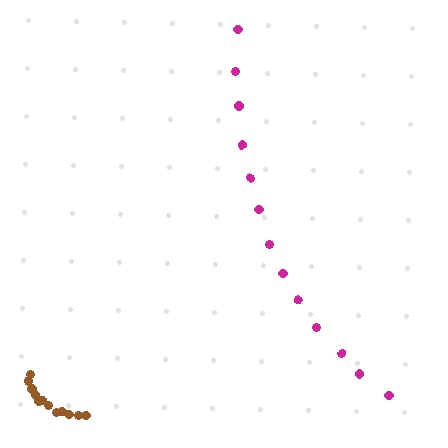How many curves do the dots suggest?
There are 2 distinct paths.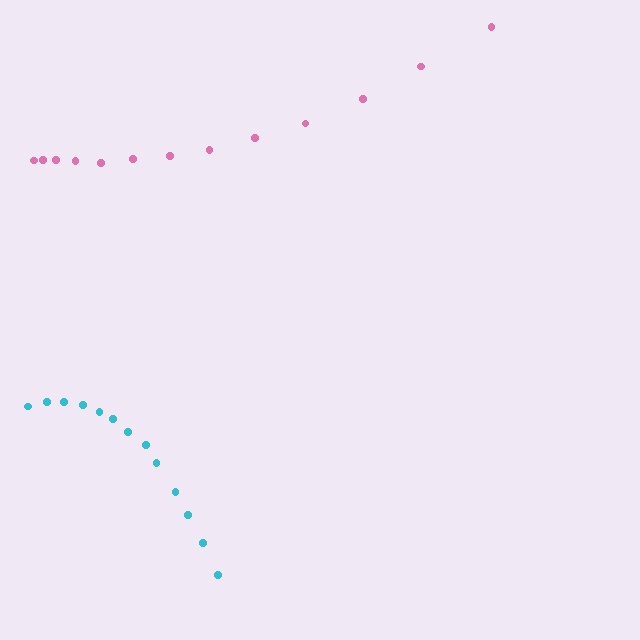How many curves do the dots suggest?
There are 2 distinct paths.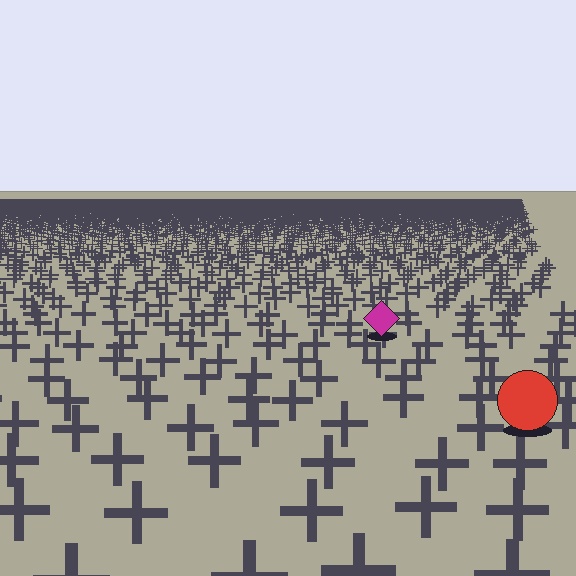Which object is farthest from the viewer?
The magenta diamond is farthest from the viewer. It appears smaller and the ground texture around it is denser.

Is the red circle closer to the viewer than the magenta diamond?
Yes. The red circle is closer — you can tell from the texture gradient: the ground texture is coarser near it.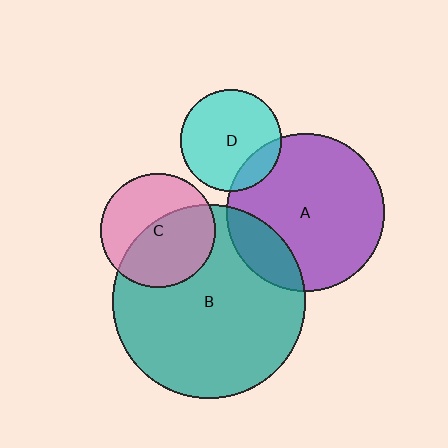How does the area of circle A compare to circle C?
Approximately 1.9 times.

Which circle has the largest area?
Circle B (teal).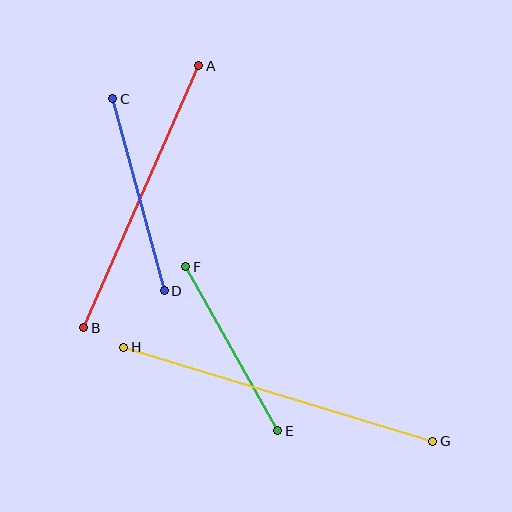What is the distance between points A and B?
The distance is approximately 286 pixels.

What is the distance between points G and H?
The distance is approximately 323 pixels.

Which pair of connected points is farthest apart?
Points G and H are farthest apart.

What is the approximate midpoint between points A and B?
The midpoint is at approximately (141, 197) pixels.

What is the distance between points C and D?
The distance is approximately 199 pixels.